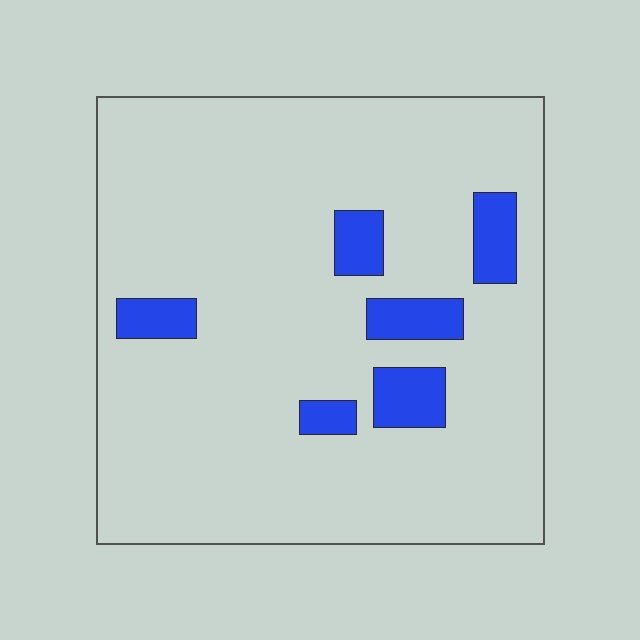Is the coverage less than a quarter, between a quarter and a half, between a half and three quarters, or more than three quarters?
Less than a quarter.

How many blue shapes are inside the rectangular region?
6.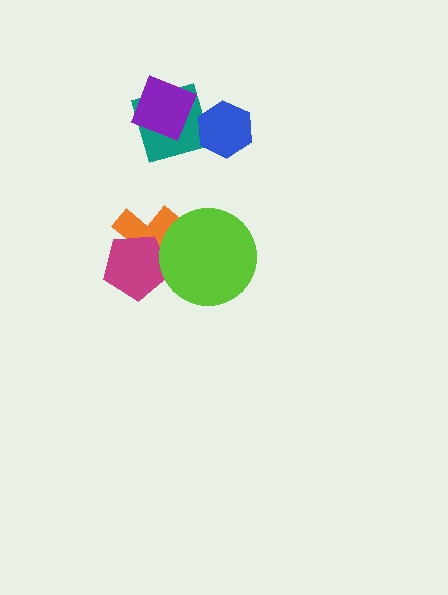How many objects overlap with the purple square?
1 object overlaps with the purple square.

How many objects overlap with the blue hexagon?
1 object overlaps with the blue hexagon.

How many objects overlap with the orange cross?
2 objects overlap with the orange cross.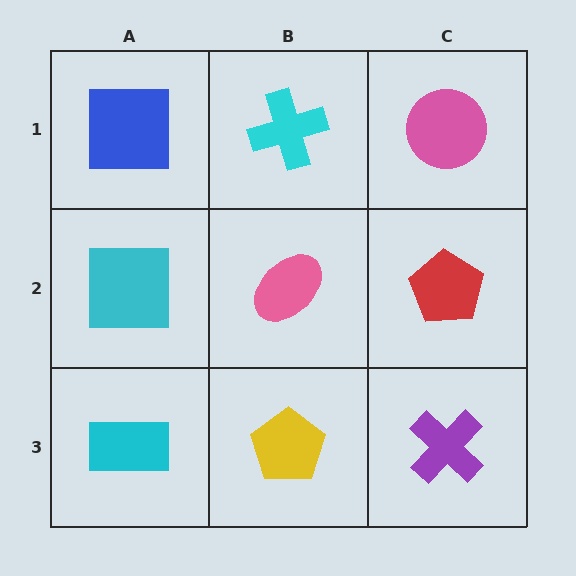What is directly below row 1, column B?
A pink ellipse.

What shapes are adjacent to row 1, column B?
A pink ellipse (row 2, column B), a blue square (row 1, column A), a pink circle (row 1, column C).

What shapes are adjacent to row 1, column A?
A cyan square (row 2, column A), a cyan cross (row 1, column B).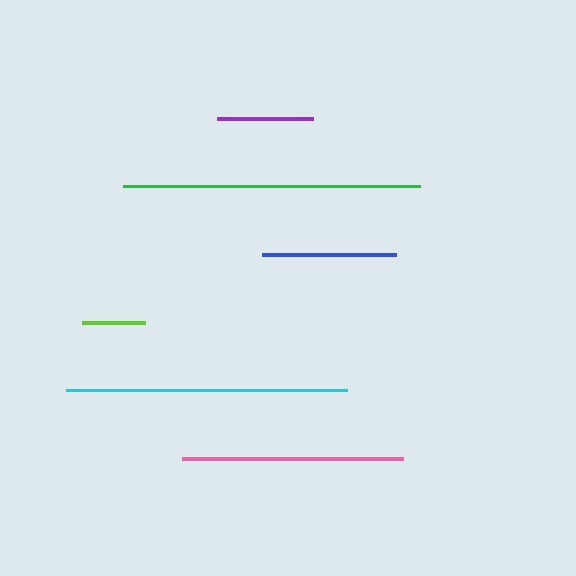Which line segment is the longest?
The green line is the longest at approximately 297 pixels.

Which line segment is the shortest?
The lime line is the shortest at approximately 63 pixels.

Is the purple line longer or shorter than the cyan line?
The cyan line is longer than the purple line.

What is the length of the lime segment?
The lime segment is approximately 63 pixels long.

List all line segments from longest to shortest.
From longest to shortest: green, cyan, pink, blue, purple, lime.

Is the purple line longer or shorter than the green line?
The green line is longer than the purple line.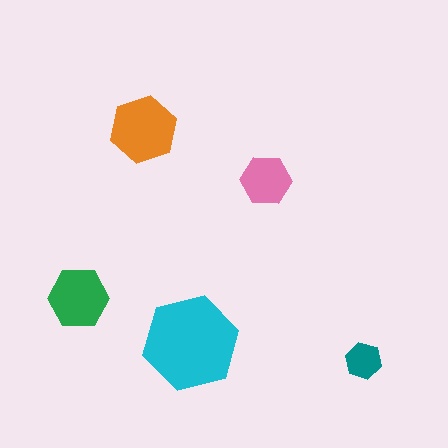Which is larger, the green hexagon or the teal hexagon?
The green one.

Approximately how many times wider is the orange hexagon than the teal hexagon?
About 2 times wider.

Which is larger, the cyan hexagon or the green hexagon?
The cyan one.